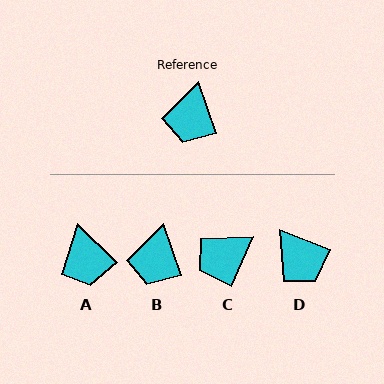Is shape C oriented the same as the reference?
No, it is off by about 43 degrees.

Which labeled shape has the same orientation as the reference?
B.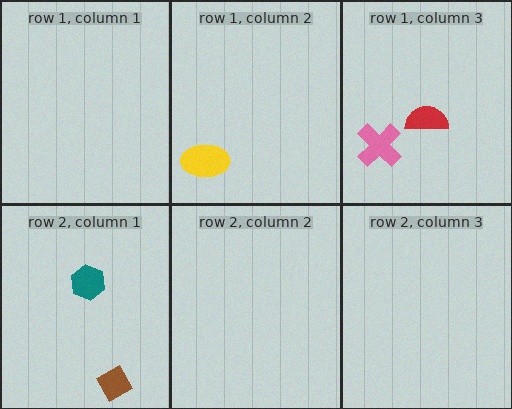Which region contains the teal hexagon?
The row 2, column 1 region.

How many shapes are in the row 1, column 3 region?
2.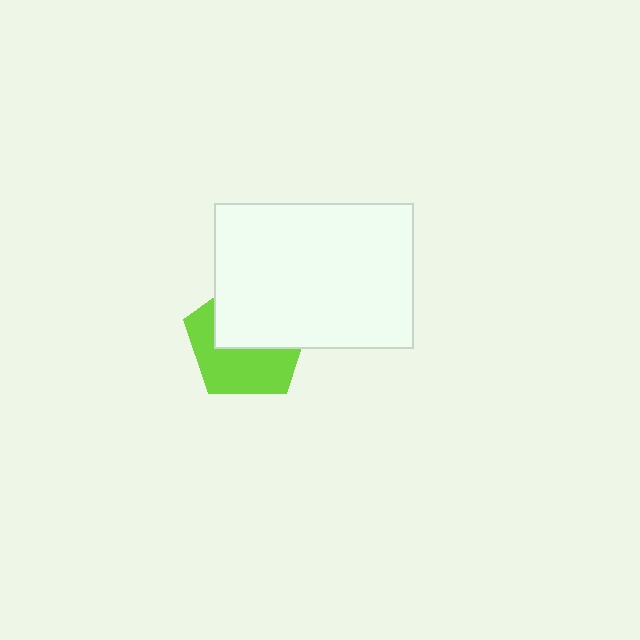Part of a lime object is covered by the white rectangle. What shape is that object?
It is a pentagon.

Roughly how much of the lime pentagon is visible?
About half of it is visible (roughly 49%).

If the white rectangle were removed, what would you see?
You would see the complete lime pentagon.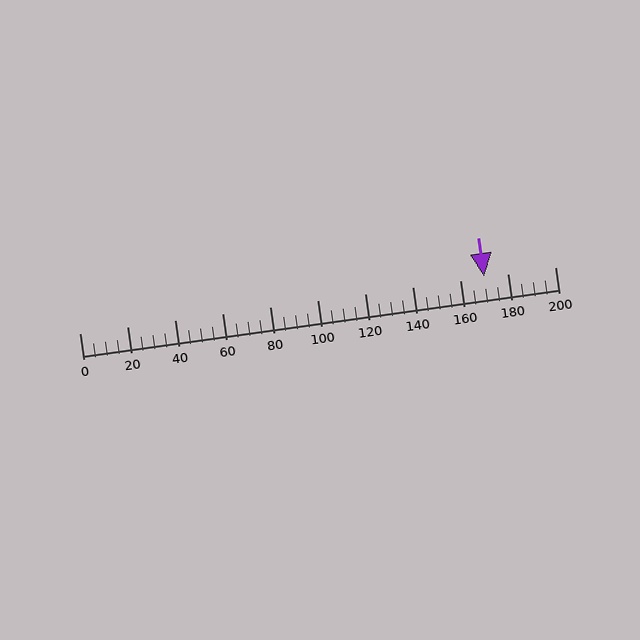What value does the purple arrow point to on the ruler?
The purple arrow points to approximately 170.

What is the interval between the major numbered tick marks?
The major tick marks are spaced 20 units apart.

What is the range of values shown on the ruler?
The ruler shows values from 0 to 200.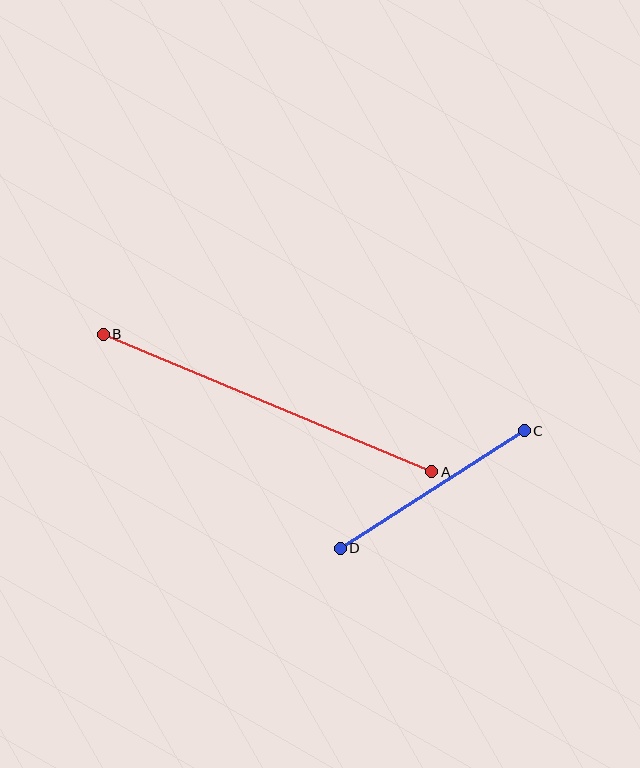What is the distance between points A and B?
The distance is approximately 356 pixels.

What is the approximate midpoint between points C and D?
The midpoint is at approximately (432, 489) pixels.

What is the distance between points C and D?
The distance is approximately 219 pixels.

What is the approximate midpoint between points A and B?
The midpoint is at approximately (268, 403) pixels.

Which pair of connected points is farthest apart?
Points A and B are farthest apart.